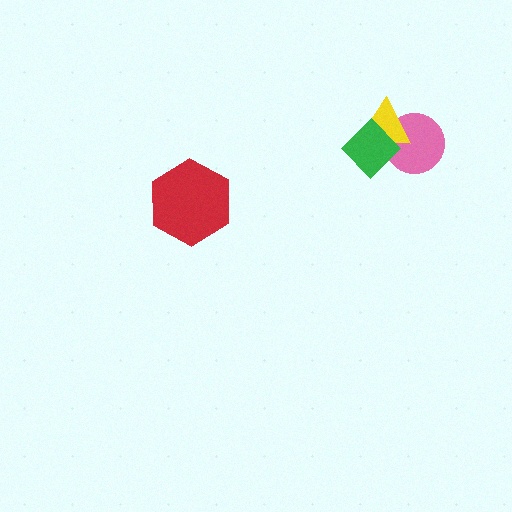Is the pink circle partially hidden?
Yes, it is partially covered by another shape.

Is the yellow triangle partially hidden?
Yes, it is partially covered by another shape.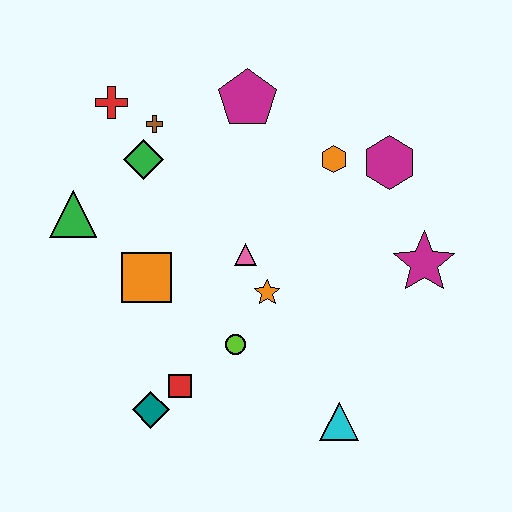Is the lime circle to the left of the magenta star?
Yes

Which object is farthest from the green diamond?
The cyan triangle is farthest from the green diamond.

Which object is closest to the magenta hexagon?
The orange hexagon is closest to the magenta hexagon.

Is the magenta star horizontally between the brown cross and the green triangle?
No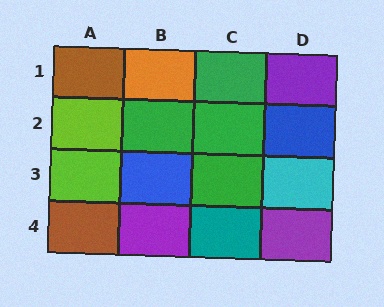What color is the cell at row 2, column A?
Lime.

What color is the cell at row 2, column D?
Blue.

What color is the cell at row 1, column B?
Orange.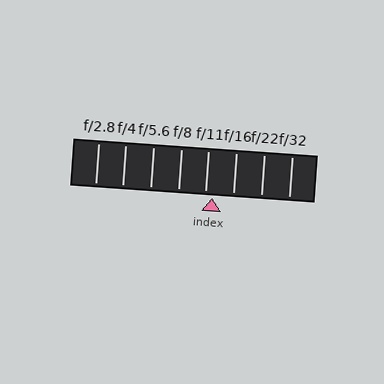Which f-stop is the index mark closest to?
The index mark is closest to f/11.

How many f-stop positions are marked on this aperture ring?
There are 8 f-stop positions marked.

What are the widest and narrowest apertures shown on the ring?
The widest aperture shown is f/2.8 and the narrowest is f/32.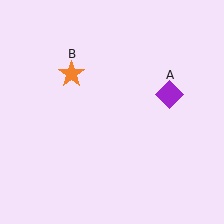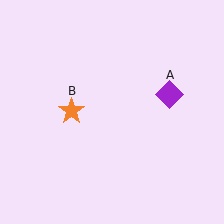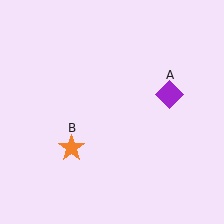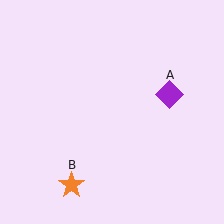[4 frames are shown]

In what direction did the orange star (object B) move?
The orange star (object B) moved down.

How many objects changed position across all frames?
1 object changed position: orange star (object B).